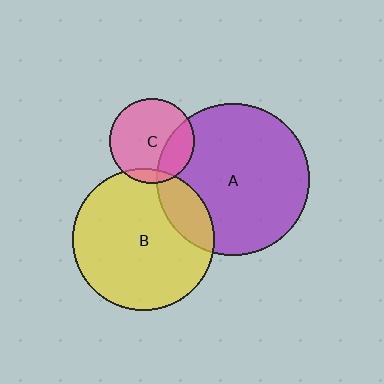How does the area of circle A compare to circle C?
Approximately 3.2 times.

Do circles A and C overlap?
Yes.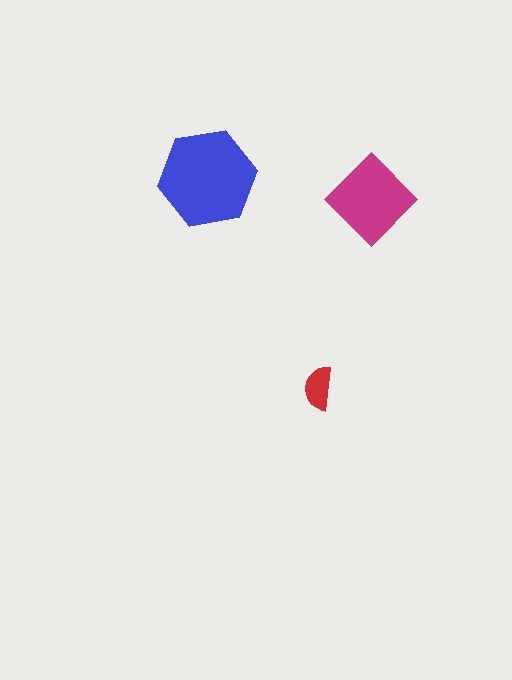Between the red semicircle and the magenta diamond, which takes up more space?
The magenta diamond.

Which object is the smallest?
The red semicircle.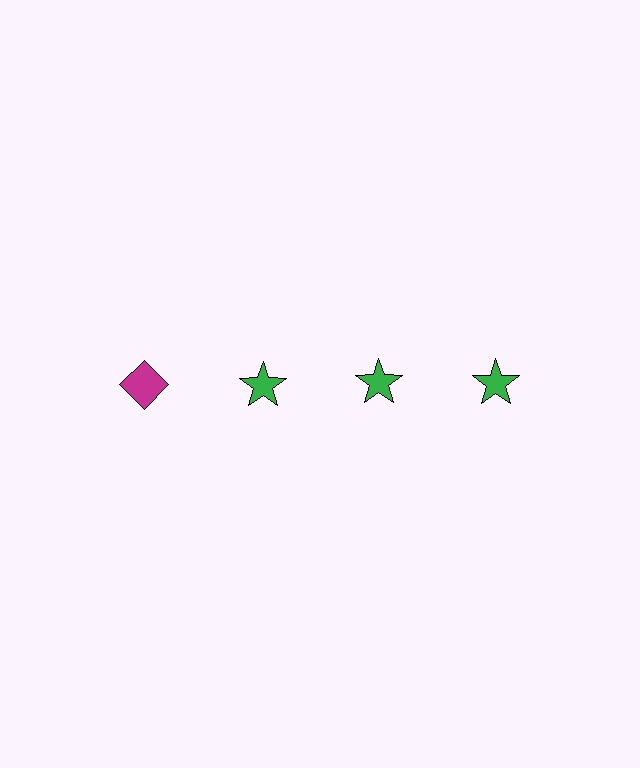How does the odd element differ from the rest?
It differs in both color (magenta instead of green) and shape (diamond instead of star).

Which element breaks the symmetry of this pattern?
The magenta diamond in the top row, leftmost column breaks the symmetry. All other shapes are green stars.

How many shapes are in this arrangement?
There are 4 shapes arranged in a grid pattern.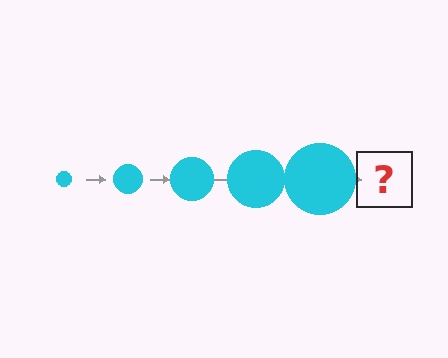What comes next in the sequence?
The next element should be a cyan circle, larger than the previous one.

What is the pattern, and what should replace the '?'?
The pattern is that the circle gets progressively larger each step. The '?' should be a cyan circle, larger than the previous one.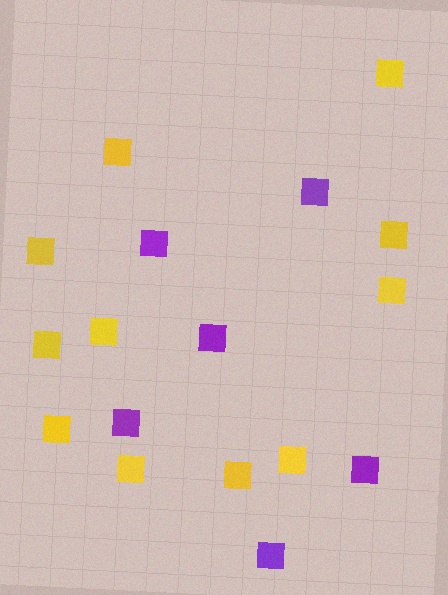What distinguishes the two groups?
There are 2 groups: one group of purple squares (6) and one group of yellow squares (11).